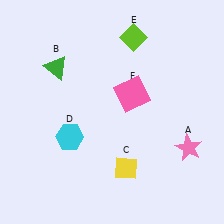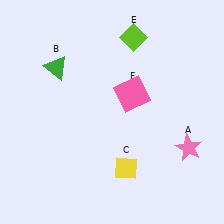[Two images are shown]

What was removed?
The cyan hexagon (D) was removed in Image 2.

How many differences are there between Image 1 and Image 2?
There is 1 difference between the two images.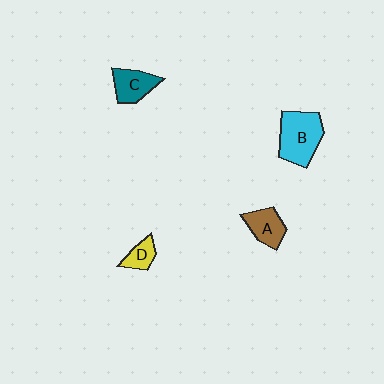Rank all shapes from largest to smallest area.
From largest to smallest: B (cyan), C (teal), A (brown), D (yellow).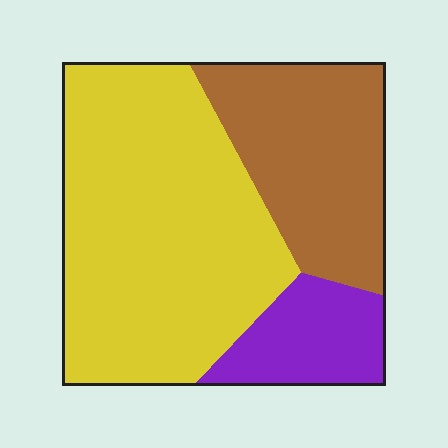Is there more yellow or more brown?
Yellow.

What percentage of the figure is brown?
Brown covers roughly 30% of the figure.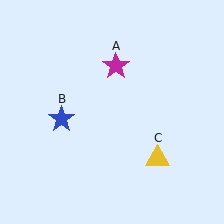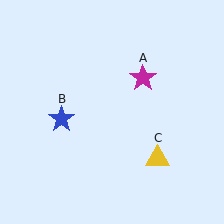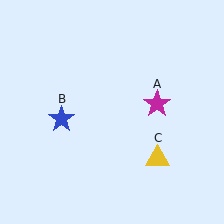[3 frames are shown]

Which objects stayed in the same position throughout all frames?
Blue star (object B) and yellow triangle (object C) remained stationary.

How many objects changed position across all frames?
1 object changed position: magenta star (object A).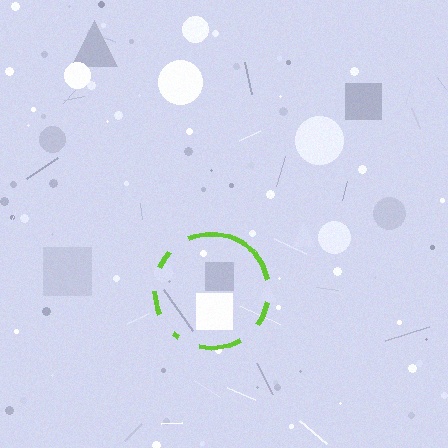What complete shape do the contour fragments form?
The contour fragments form a circle.